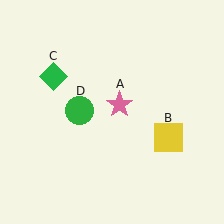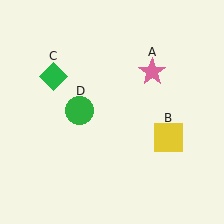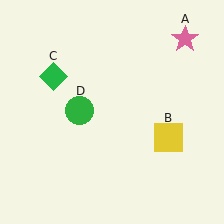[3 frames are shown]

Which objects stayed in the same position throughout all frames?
Yellow square (object B) and green diamond (object C) and green circle (object D) remained stationary.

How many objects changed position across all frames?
1 object changed position: pink star (object A).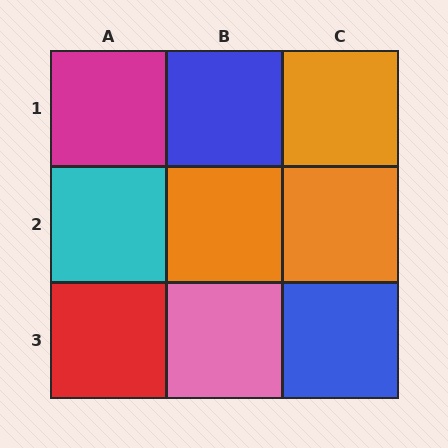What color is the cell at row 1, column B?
Blue.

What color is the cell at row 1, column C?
Orange.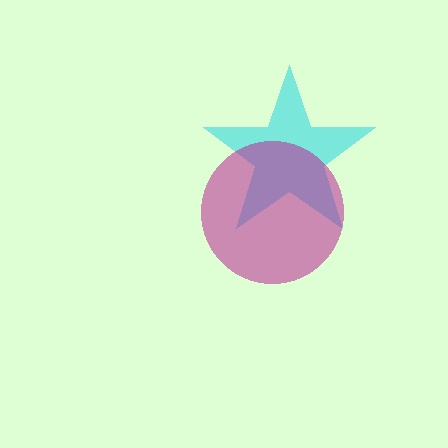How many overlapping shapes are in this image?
There are 2 overlapping shapes in the image.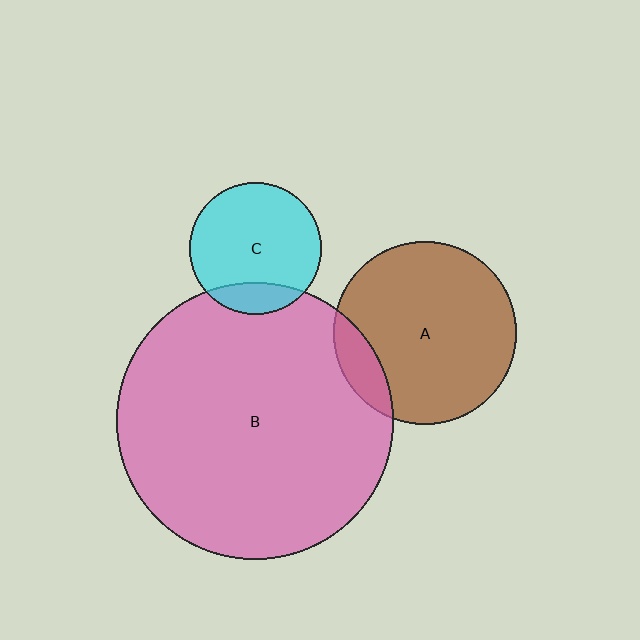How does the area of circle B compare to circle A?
Approximately 2.3 times.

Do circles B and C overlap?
Yes.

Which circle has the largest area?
Circle B (pink).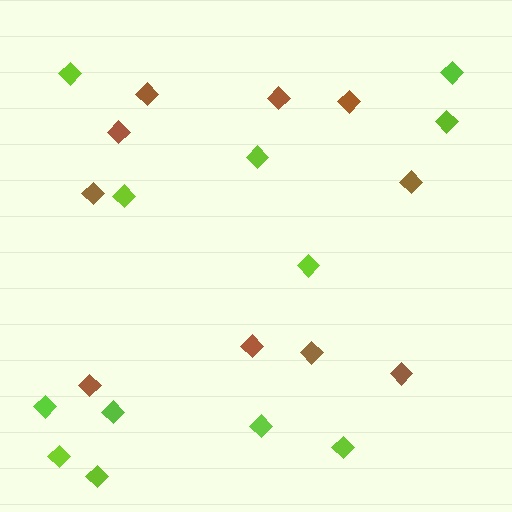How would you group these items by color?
There are 2 groups: one group of lime diamonds (12) and one group of brown diamonds (10).